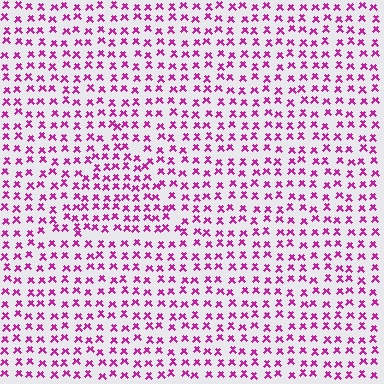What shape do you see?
I see a triangle.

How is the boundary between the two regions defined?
The boundary is defined by a change in element density (approximately 1.4x ratio). All elements are the same color, size, and shape.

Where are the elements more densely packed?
The elements are more densely packed inside the triangle boundary.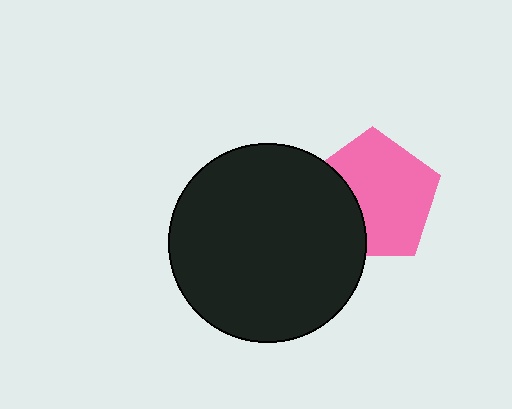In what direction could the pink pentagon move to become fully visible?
The pink pentagon could move right. That would shift it out from behind the black circle entirely.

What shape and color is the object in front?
The object in front is a black circle.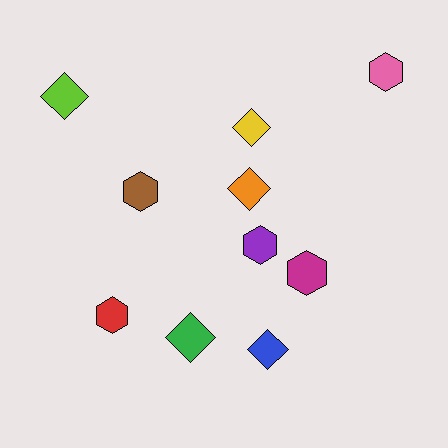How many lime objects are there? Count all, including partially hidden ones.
There is 1 lime object.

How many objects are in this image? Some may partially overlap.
There are 10 objects.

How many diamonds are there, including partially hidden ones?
There are 5 diamonds.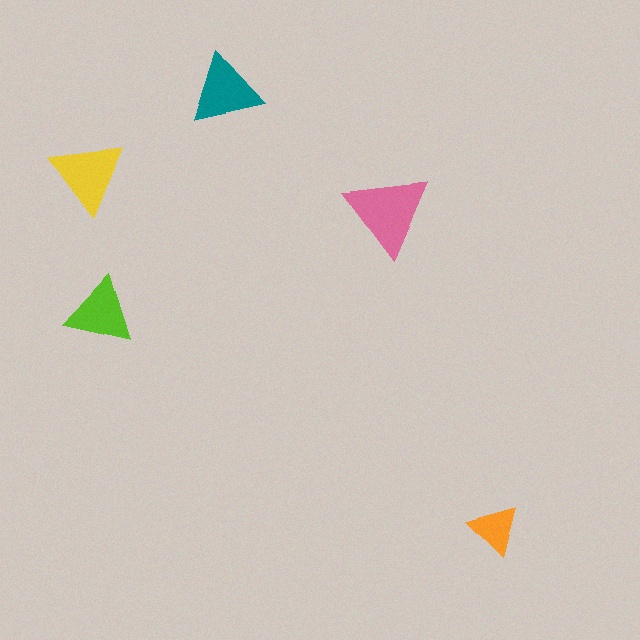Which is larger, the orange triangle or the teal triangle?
The teal one.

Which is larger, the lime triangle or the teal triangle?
The teal one.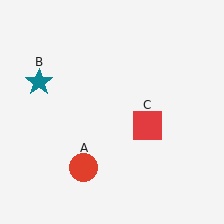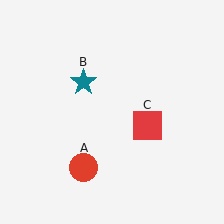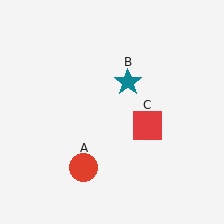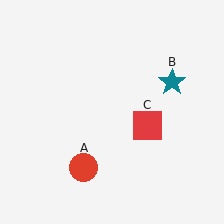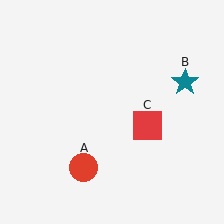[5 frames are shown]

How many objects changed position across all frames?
1 object changed position: teal star (object B).